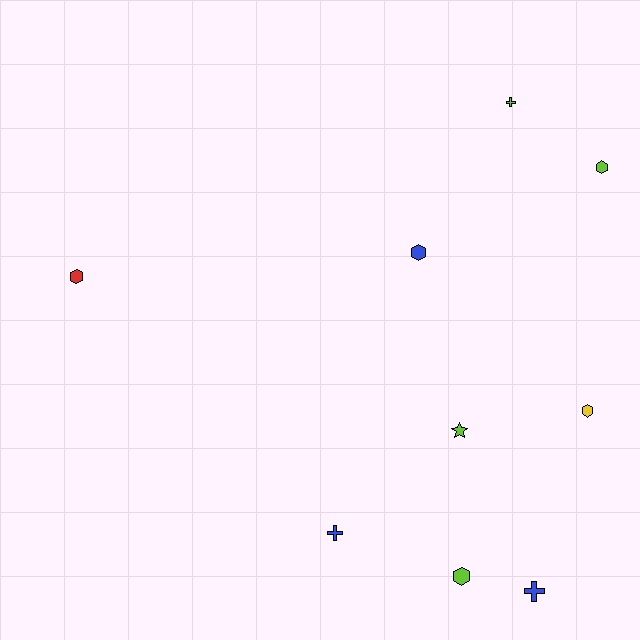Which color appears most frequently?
Lime, with 4 objects.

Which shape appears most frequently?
Hexagon, with 5 objects.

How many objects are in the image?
There are 9 objects.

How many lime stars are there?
There is 1 lime star.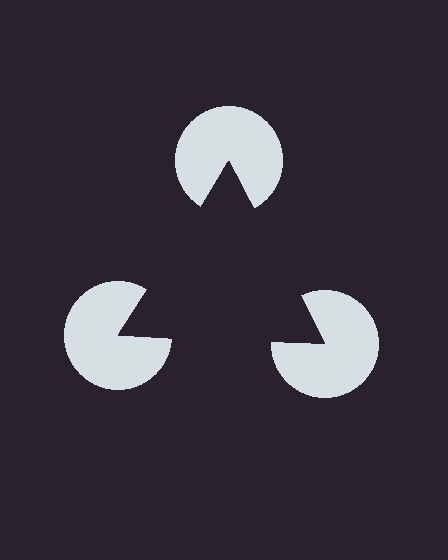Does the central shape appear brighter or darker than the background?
It typically appears slightly darker than the background, even though no actual brightness change is drawn.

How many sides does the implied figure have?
3 sides.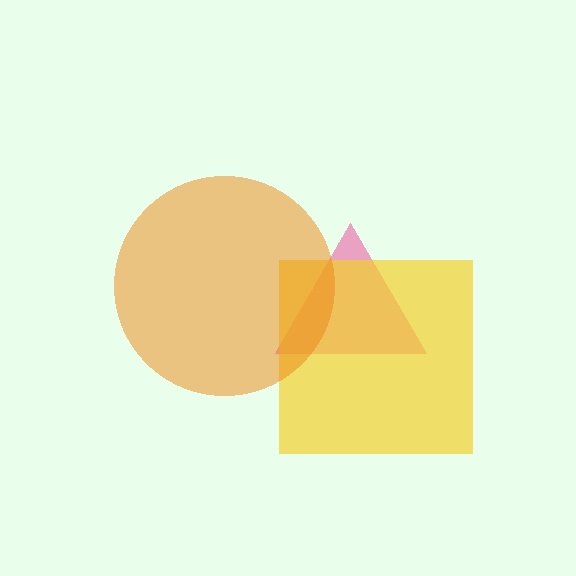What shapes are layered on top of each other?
The layered shapes are: a pink triangle, a yellow square, an orange circle.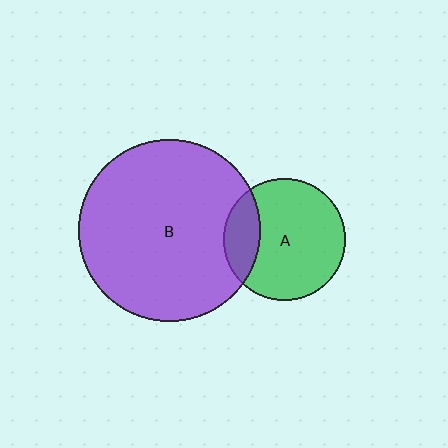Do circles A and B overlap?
Yes.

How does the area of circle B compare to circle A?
Approximately 2.2 times.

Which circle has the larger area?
Circle B (purple).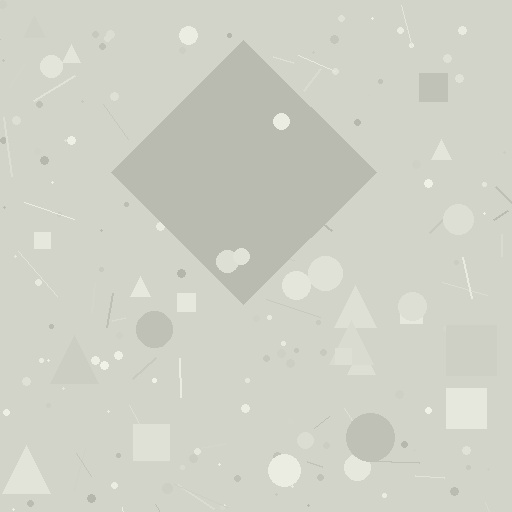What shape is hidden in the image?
A diamond is hidden in the image.